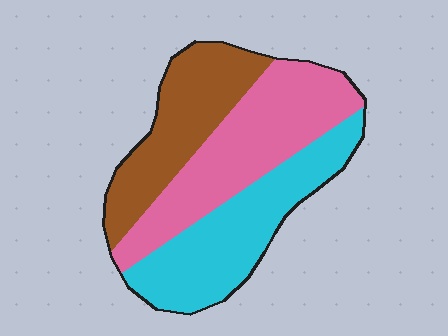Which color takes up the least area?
Brown, at roughly 30%.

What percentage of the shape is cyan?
Cyan takes up between a quarter and a half of the shape.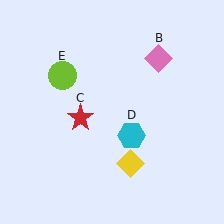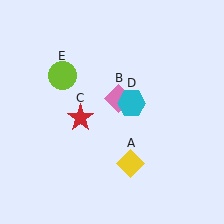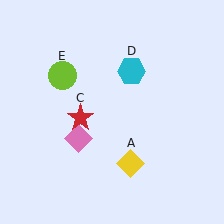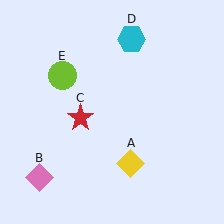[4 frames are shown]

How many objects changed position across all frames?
2 objects changed position: pink diamond (object B), cyan hexagon (object D).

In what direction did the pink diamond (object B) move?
The pink diamond (object B) moved down and to the left.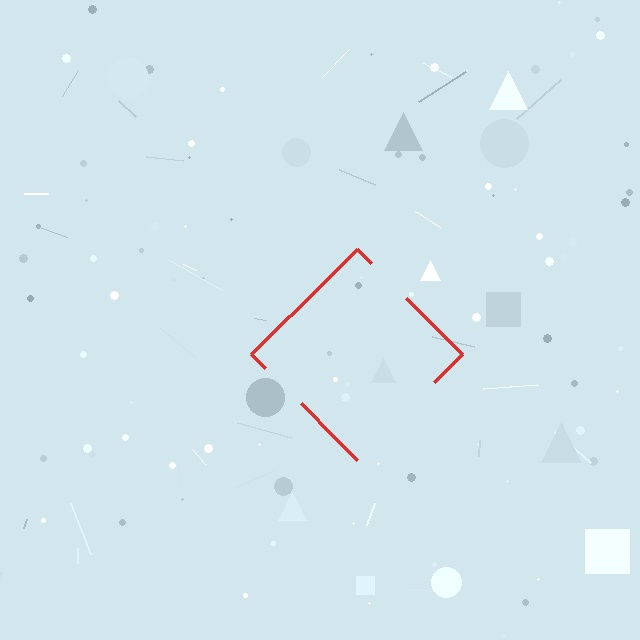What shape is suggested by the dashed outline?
The dashed outline suggests a diamond.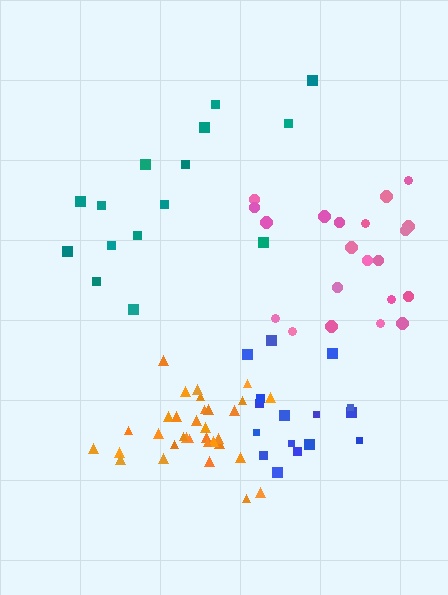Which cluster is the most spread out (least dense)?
Teal.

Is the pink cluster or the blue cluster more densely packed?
Blue.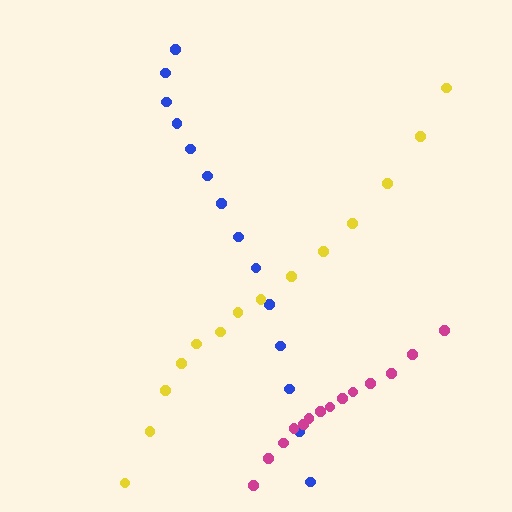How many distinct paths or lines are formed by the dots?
There are 3 distinct paths.